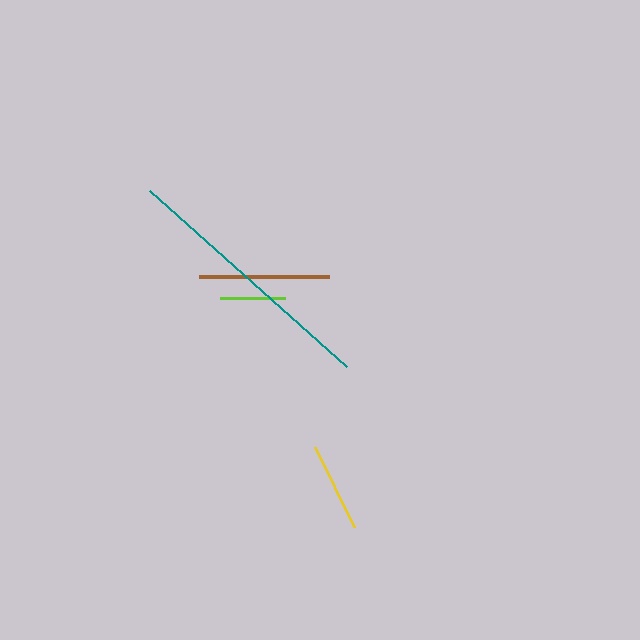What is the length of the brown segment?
The brown segment is approximately 130 pixels long.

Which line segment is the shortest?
The lime line is the shortest at approximately 65 pixels.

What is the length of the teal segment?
The teal segment is approximately 264 pixels long.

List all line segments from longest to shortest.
From longest to shortest: teal, brown, yellow, lime.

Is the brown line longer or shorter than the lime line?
The brown line is longer than the lime line.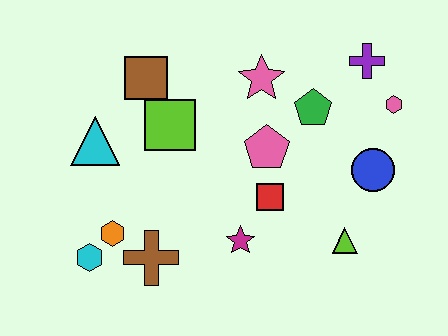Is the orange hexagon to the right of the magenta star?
No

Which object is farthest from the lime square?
The pink hexagon is farthest from the lime square.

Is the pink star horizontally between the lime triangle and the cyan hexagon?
Yes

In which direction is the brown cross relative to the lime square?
The brown cross is below the lime square.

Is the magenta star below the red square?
Yes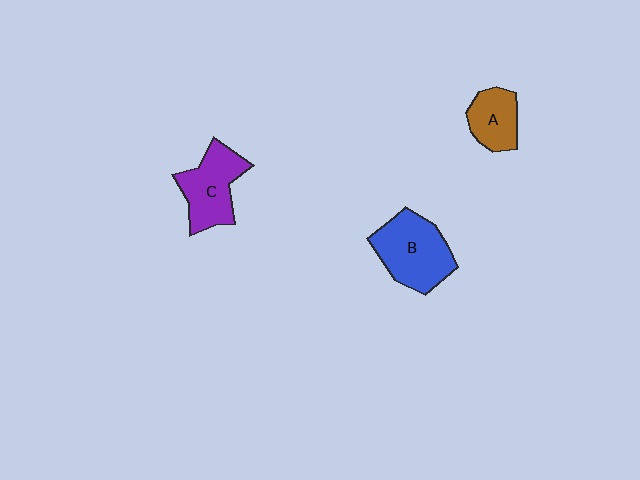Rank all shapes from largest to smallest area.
From largest to smallest: B (blue), C (purple), A (brown).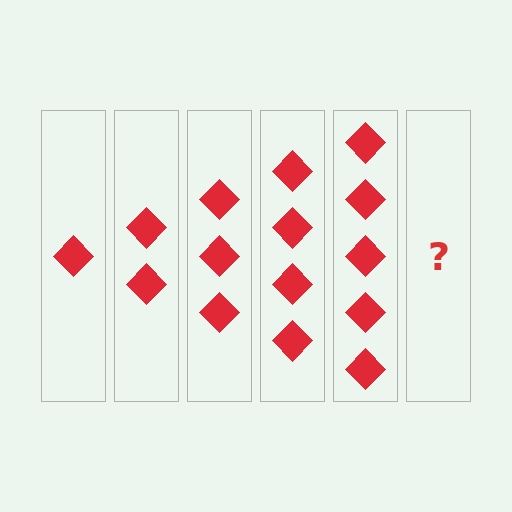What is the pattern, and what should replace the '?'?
The pattern is that each step adds one more diamond. The '?' should be 6 diamonds.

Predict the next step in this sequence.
The next step is 6 diamonds.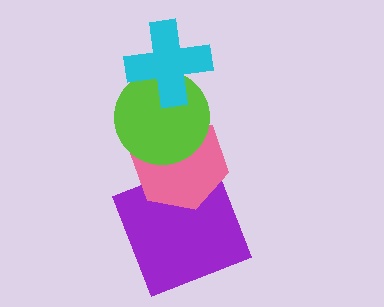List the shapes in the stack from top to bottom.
From top to bottom: the cyan cross, the lime circle, the pink hexagon, the purple square.